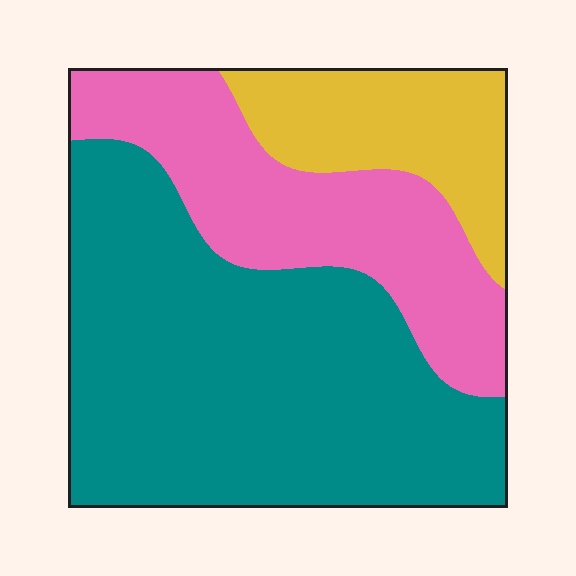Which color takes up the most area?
Teal, at roughly 55%.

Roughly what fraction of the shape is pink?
Pink covers 28% of the shape.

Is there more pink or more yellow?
Pink.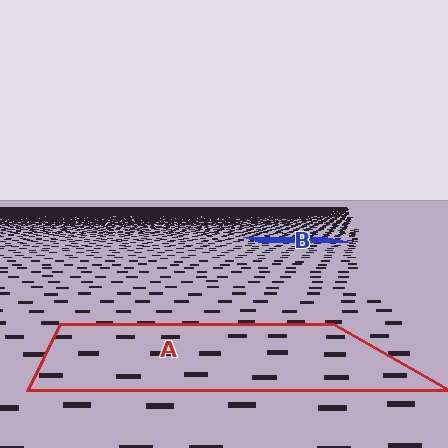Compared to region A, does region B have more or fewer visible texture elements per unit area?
Region B has more texture elements per unit area — they are packed more densely because it is farther away.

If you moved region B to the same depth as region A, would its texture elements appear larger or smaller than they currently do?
They would appear larger. At a closer depth, the same texture elements are projected at a bigger on-screen size.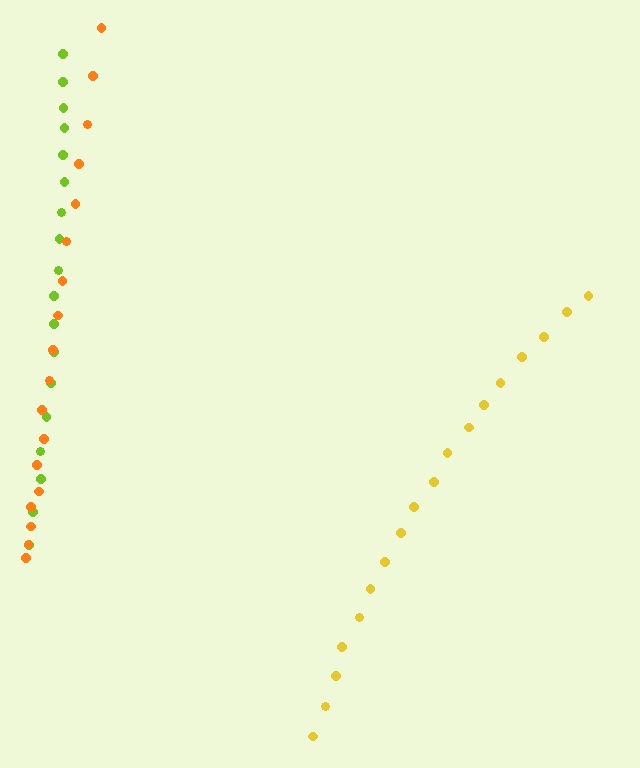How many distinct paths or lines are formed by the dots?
There are 3 distinct paths.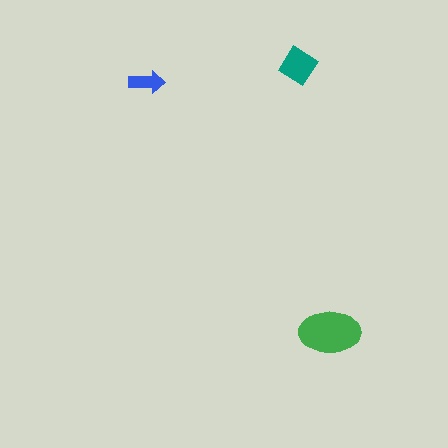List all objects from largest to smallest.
The green ellipse, the teal diamond, the blue arrow.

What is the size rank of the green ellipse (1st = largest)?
1st.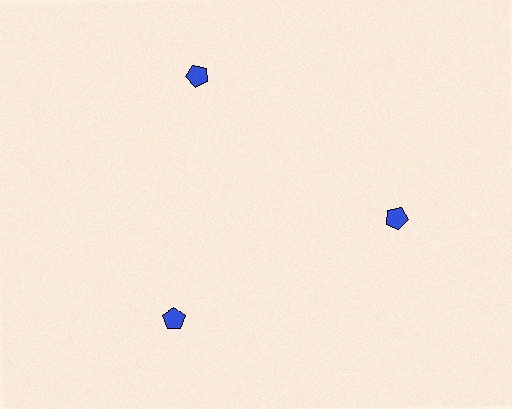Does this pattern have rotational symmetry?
Yes, this pattern has 3-fold rotational symmetry. It looks the same after rotating 120 degrees around the center.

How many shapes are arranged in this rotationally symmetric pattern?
There are 3 shapes, arranged in 3 groups of 1.